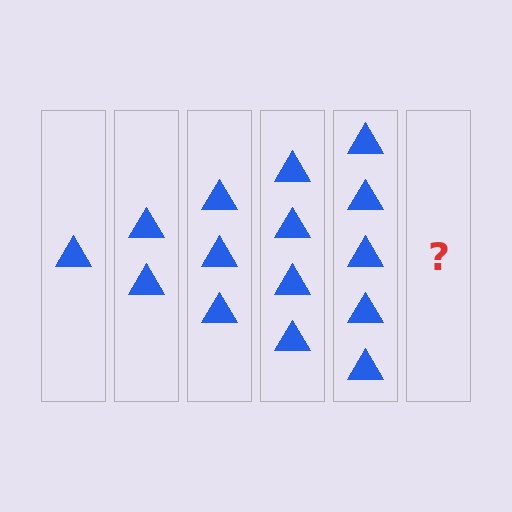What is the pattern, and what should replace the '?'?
The pattern is that each step adds one more triangle. The '?' should be 6 triangles.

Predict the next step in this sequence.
The next step is 6 triangles.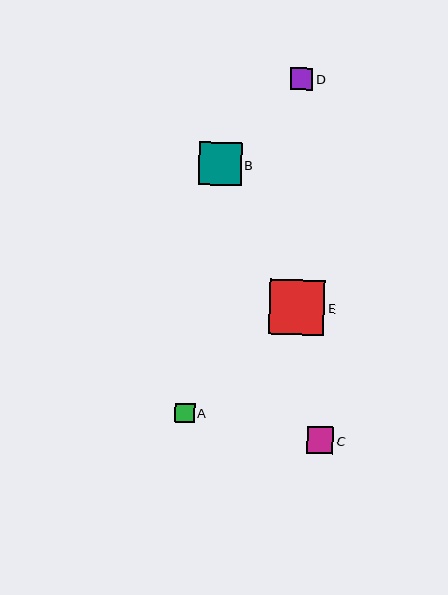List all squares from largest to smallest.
From largest to smallest: E, B, C, D, A.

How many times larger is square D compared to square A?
Square D is approximately 1.1 times the size of square A.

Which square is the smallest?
Square A is the smallest with a size of approximately 20 pixels.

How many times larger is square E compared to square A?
Square E is approximately 2.8 times the size of square A.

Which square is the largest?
Square E is the largest with a size of approximately 55 pixels.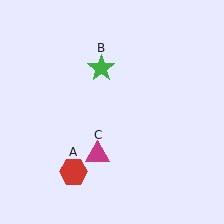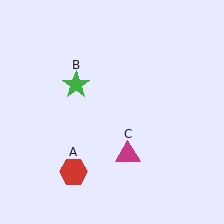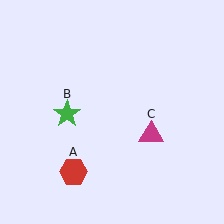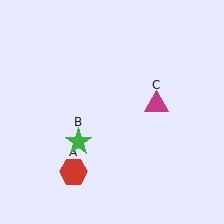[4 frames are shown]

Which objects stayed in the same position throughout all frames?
Red hexagon (object A) remained stationary.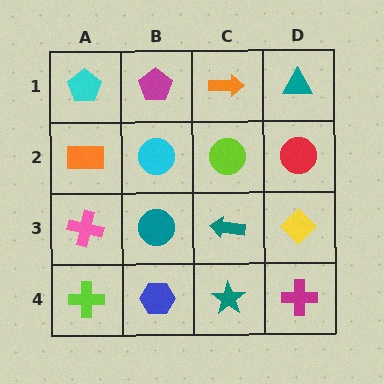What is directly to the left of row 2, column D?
A lime circle.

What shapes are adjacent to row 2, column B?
A magenta pentagon (row 1, column B), a teal circle (row 3, column B), an orange rectangle (row 2, column A), a lime circle (row 2, column C).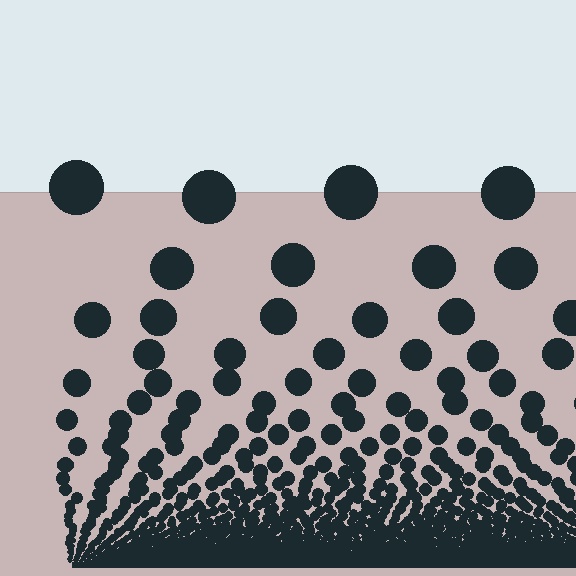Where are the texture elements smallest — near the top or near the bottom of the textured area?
Near the bottom.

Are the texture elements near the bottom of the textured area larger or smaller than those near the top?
Smaller. The gradient is inverted — elements near the bottom are smaller and denser.